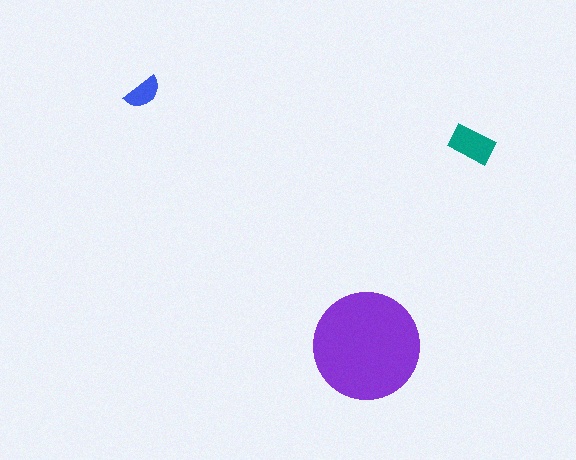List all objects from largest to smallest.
The purple circle, the teal rectangle, the blue semicircle.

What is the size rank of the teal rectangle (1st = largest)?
2nd.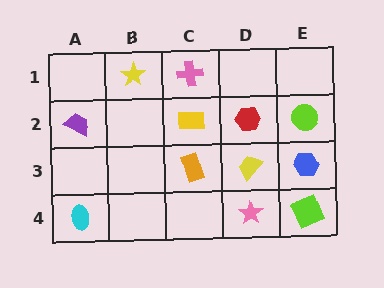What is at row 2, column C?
A yellow rectangle.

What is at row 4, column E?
A lime square.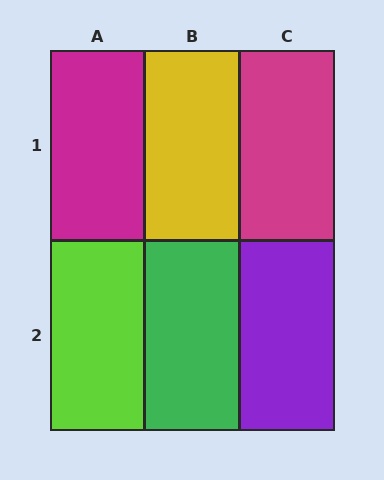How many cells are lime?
1 cell is lime.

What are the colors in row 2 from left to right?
Lime, green, purple.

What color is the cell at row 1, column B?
Yellow.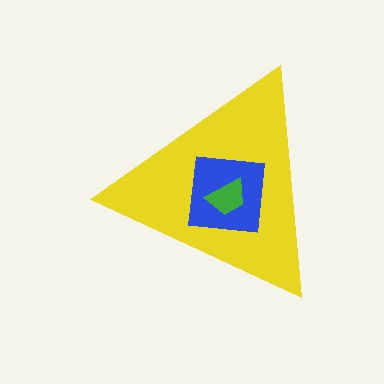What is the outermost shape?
The yellow triangle.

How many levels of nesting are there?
3.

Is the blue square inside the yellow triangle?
Yes.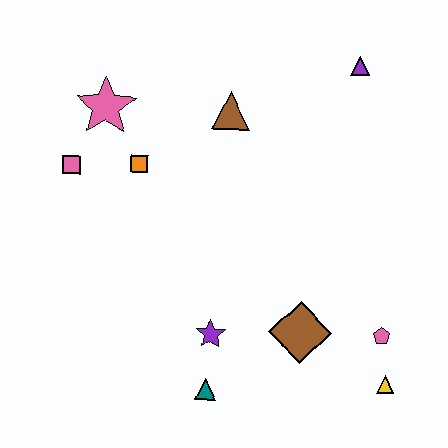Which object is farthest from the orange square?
The yellow triangle is farthest from the orange square.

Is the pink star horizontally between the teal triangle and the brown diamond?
No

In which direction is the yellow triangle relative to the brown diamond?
The yellow triangle is to the right of the brown diamond.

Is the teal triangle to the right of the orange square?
Yes